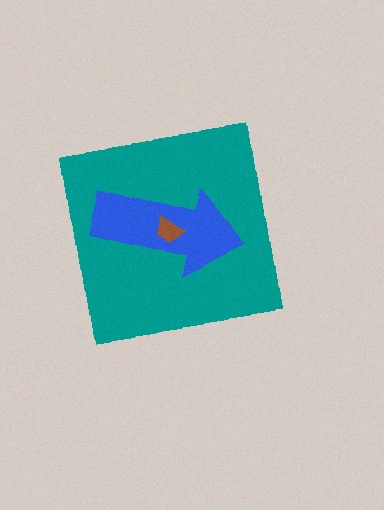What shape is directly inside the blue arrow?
The brown trapezoid.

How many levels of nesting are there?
3.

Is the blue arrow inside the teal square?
Yes.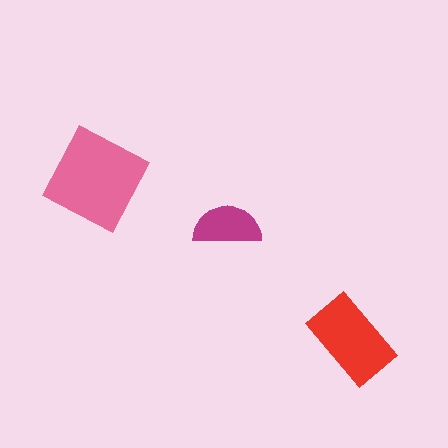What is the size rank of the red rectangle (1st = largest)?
2nd.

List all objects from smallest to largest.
The magenta semicircle, the red rectangle, the pink diamond.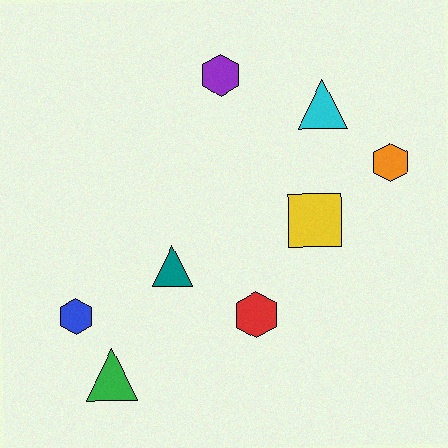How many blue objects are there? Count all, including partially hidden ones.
There is 1 blue object.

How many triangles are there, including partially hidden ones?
There are 3 triangles.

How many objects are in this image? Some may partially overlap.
There are 8 objects.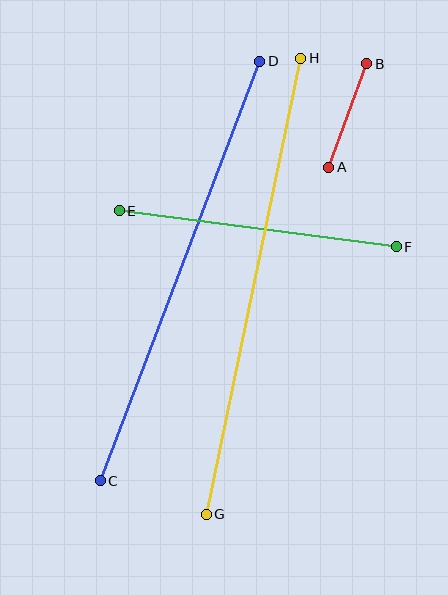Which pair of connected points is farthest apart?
Points G and H are farthest apart.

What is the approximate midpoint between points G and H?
The midpoint is at approximately (254, 286) pixels.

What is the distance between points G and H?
The distance is approximately 466 pixels.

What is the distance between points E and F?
The distance is approximately 279 pixels.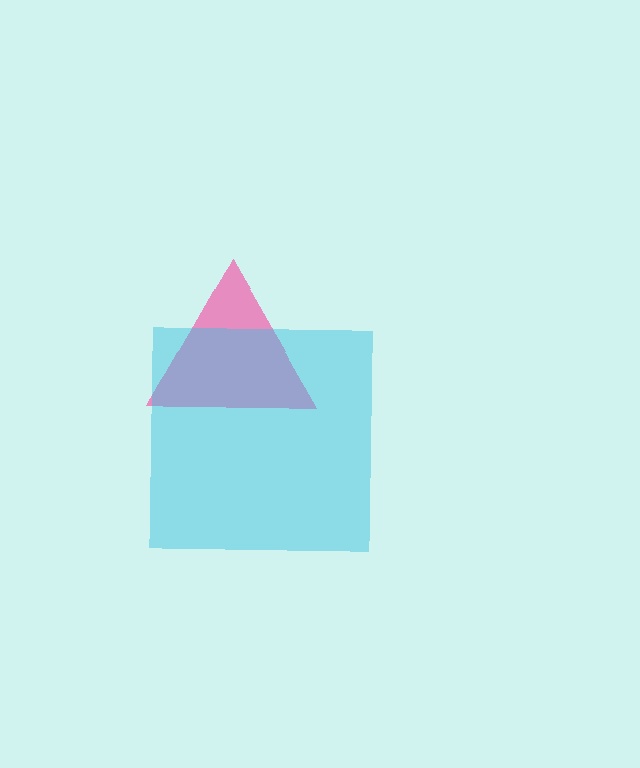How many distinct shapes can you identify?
There are 2 distinct shapes: a pink triangle, a cyan square.